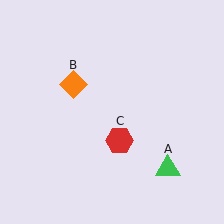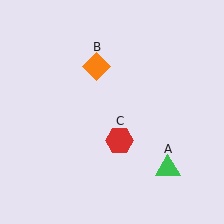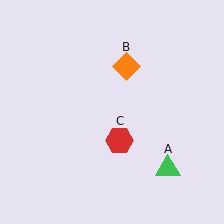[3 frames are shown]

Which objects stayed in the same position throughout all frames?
Green triangle (object A) and red hexagon (object C) remained stationary.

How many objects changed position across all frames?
1 object changed position: orange diamond (object B).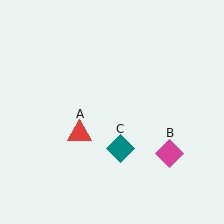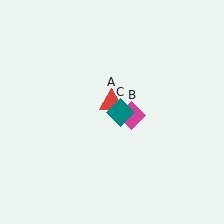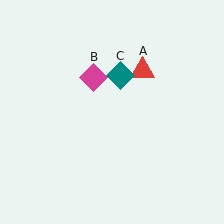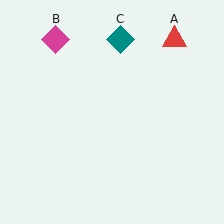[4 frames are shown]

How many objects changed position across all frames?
3 objects changed position: red triangle (object A), magenta diamond (object B), teal diamond (object C).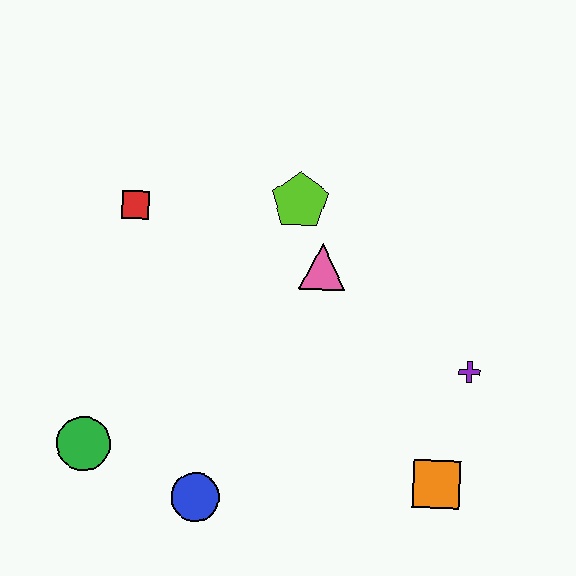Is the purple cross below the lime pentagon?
Yes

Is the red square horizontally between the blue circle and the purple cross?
No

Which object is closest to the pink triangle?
The lime pentagon is closest to the pink triangle.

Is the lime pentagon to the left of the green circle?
No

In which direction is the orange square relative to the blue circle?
The orange square is to the right of the blue circle.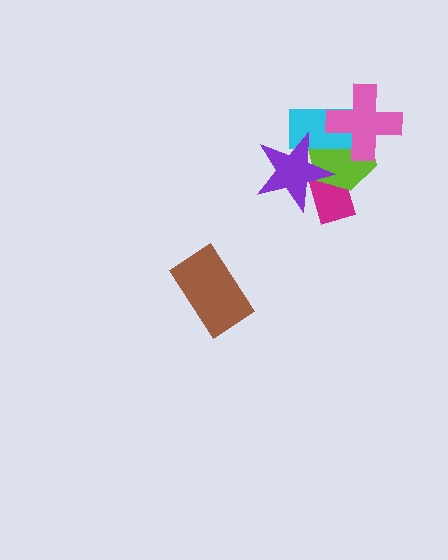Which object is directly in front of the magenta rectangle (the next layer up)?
The lime hexagon is directly in front of the magenta rectangle.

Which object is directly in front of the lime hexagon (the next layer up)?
The cyan rectangle is directly in front of the lime hexagon.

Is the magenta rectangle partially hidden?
Yes, it is partially covered by another shape.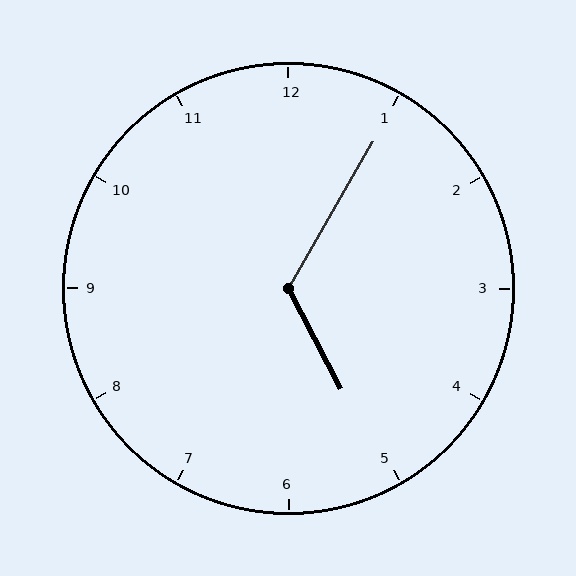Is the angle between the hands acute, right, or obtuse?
It is obtuse.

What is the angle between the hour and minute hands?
Approximately 122 degrees.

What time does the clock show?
5:05.